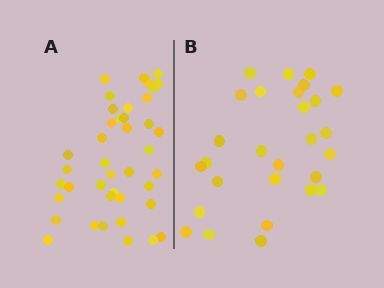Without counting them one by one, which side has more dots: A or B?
Region A (the left region) has more dots.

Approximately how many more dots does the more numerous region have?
Region A has approximately 15 more dots than region B.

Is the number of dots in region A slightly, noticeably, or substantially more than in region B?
Region A has substantially more. The ratio is roughly 1.5 to 1.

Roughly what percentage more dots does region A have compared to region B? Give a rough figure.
About 45% more.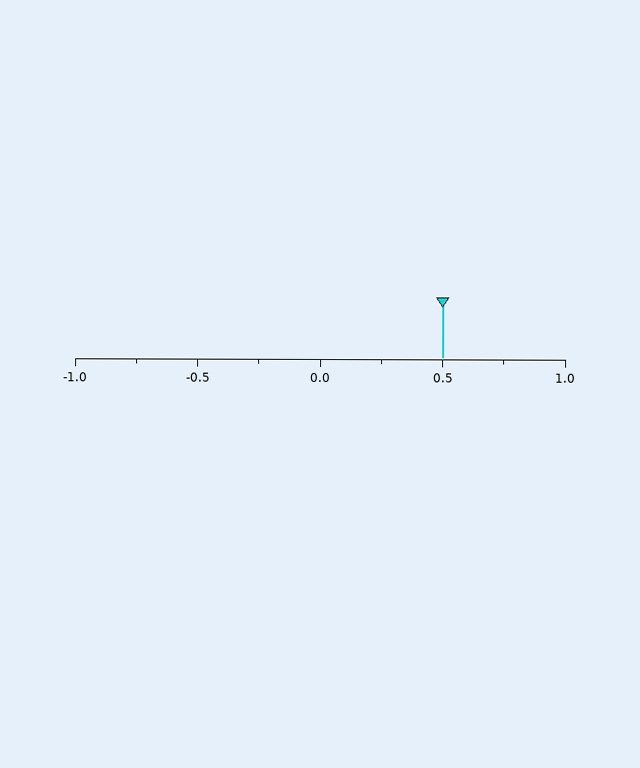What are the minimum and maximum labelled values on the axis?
The axis runs from -1.0 to 1.0.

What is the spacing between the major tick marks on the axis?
The major ticks are spaced 0.5 apart.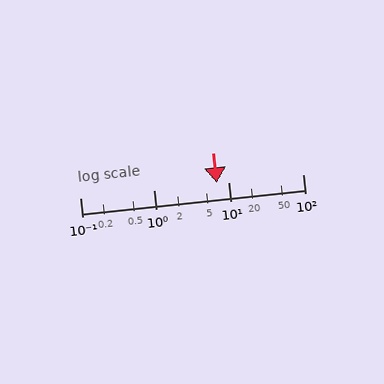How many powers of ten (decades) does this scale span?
The scale spans 3 decades, from 0.1 to 100.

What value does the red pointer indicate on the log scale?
The pointer indicates approximately 7.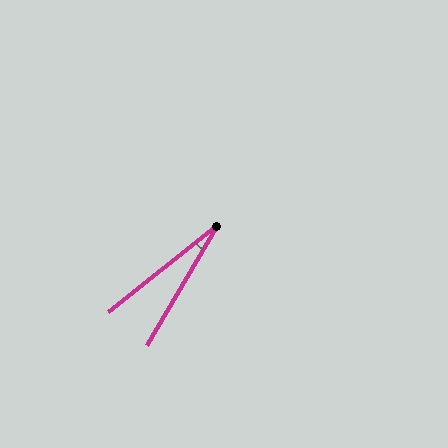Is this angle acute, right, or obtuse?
It is acute.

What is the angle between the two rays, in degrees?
Approximately 21 degrees.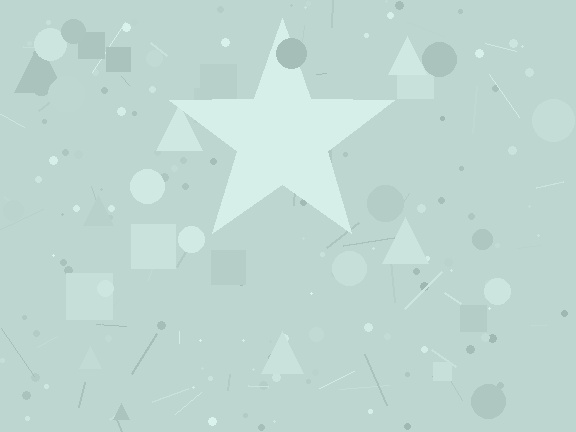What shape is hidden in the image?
A star is hidden in the image.